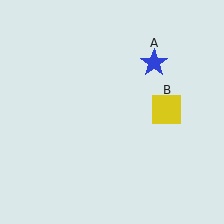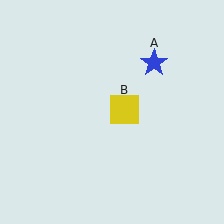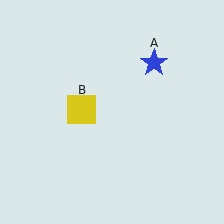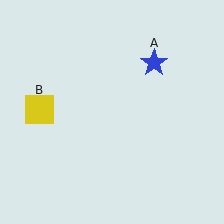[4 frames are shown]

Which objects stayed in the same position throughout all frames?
Blue star (object A) remained stationary.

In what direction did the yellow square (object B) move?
The yellow square (object B) moved left.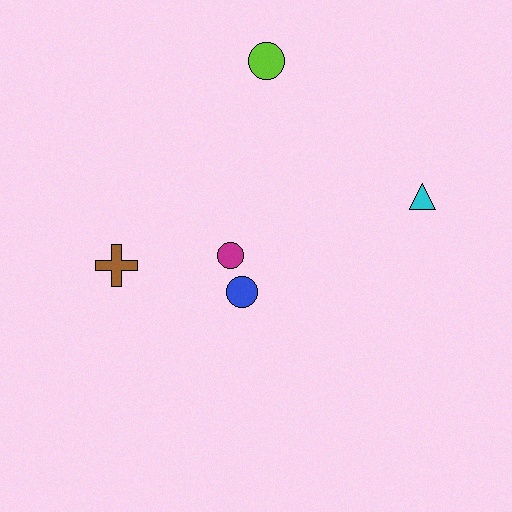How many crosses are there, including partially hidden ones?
There is 1 cross.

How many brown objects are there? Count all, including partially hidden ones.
There is 1 brown object.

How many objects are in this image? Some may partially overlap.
There are 5 objects.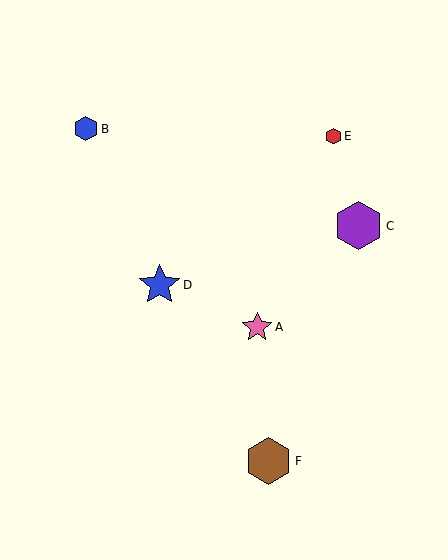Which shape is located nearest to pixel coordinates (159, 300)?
The blue star (labeled D) at (160, 285) is nearest to that location.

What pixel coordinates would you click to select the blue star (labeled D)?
Click at (160, 285) to select the blue star D.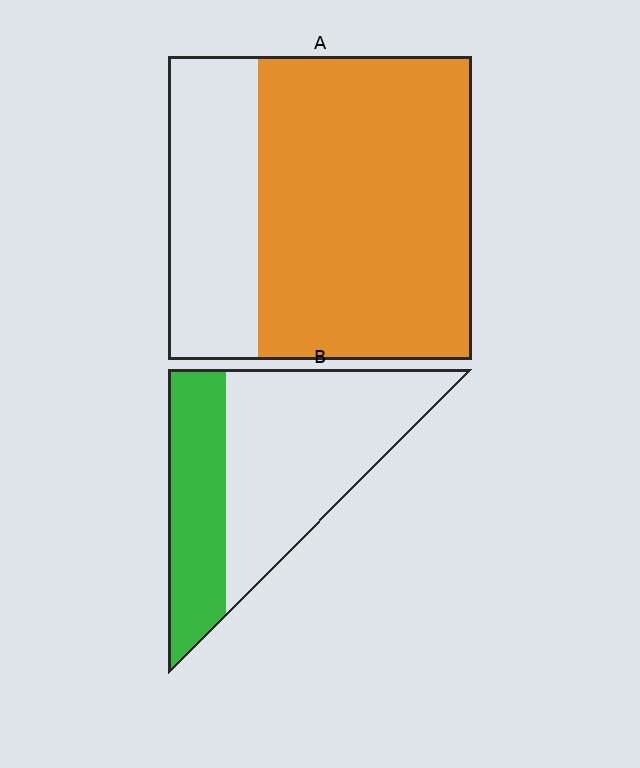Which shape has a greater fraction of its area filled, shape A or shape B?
Shape A.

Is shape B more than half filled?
No.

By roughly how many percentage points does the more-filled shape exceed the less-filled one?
By roughly 35 percentage points (A over B).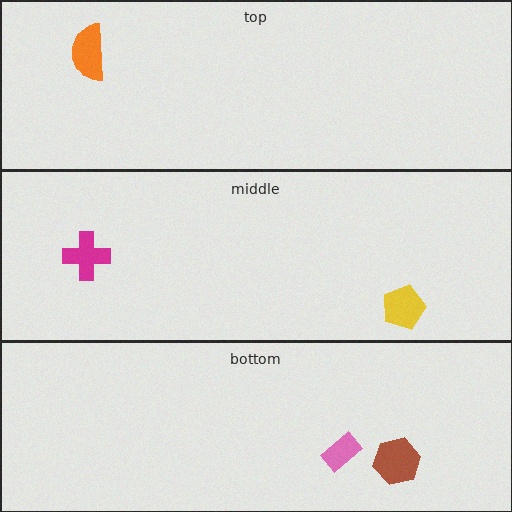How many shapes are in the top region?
1.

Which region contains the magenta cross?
The middle region.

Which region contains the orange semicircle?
The top region.